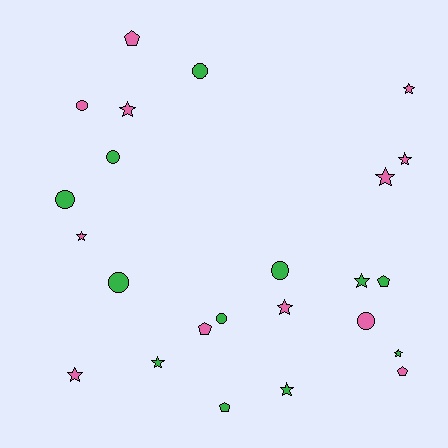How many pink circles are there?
There are 2 pink circles.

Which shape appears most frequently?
Star, with 11 objects.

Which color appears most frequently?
Green, with 12 objects.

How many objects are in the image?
There are 24 objects.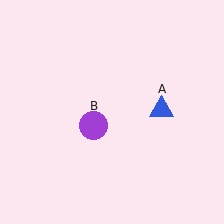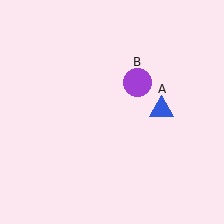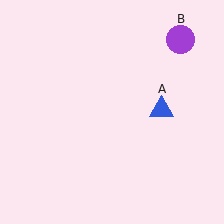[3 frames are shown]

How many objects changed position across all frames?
1 object changed position: purple circle (object B).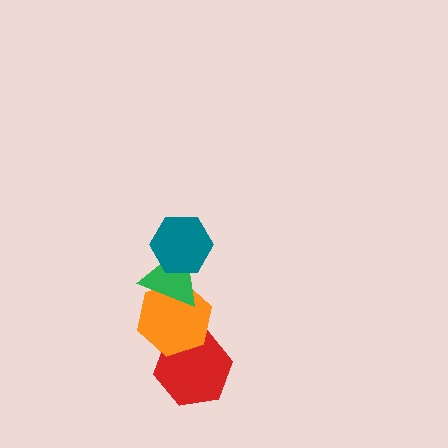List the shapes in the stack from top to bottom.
From top to bottom: the teal hexagon, the green triangle, the orange hexagon, the red hexagon.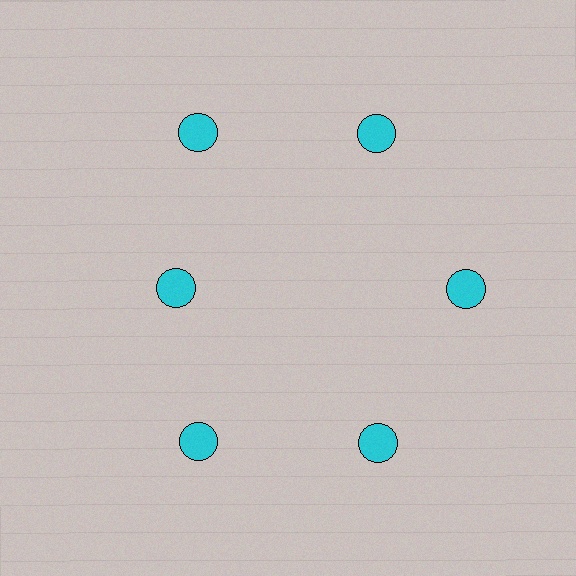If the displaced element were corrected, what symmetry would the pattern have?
It would have 6-fold rotational symmetry — the pattern would map onto itself every 60 degrees.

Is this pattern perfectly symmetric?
No. The 6 cyan circles are arranged in a ring, but one element near the 9 o'clock position is pulled inward toward the center, breaking the 6-fold rotational symmetry.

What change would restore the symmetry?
The symmetry would be restored by moving it outward, back onto the ring so that all 6 circles sit at equal angles and equal distance from the center.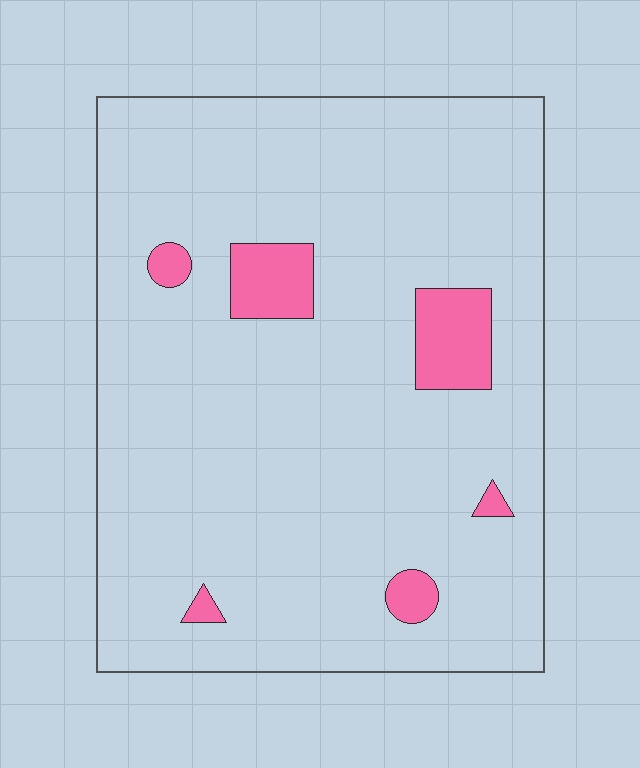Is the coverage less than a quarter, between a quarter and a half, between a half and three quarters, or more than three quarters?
Less than a quarter.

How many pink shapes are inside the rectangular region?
6.